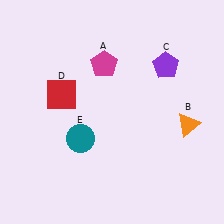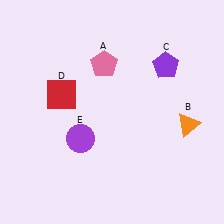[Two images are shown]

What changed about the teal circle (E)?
In Image 1, E is teal. In Image 2, it changed to purple.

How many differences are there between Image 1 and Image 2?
There are 2 differences between the two images.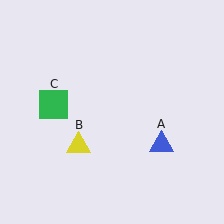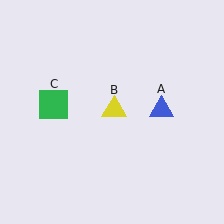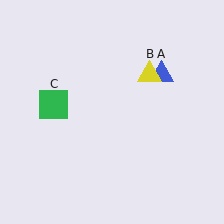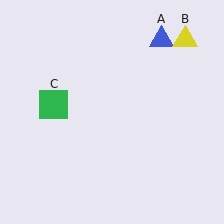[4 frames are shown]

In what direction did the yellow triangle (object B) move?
The yellow triangle (object B) moved up and to the right.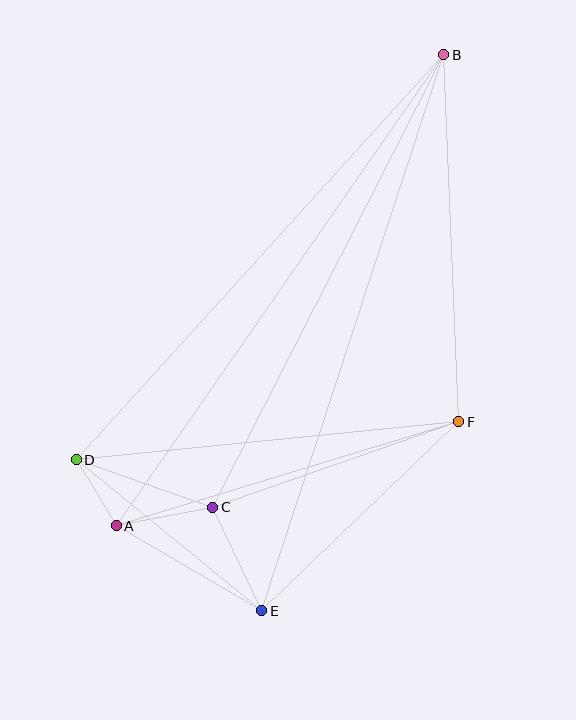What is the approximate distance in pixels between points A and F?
The distance between A and F is approximately 358 pixels.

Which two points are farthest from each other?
Points B and E are farthest from each other.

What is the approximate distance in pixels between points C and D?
The distance between C and D is approximately 145 pixels.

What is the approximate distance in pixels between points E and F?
The distance between E and F is approximately 273 pixels.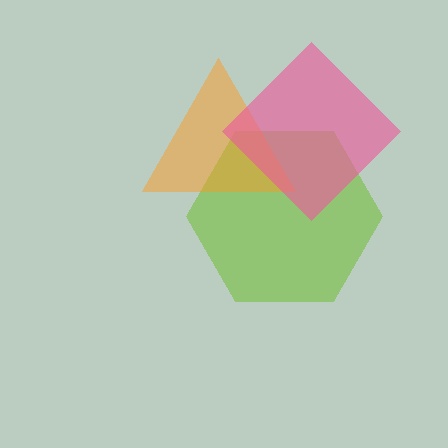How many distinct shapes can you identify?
There are 3 distinct shapes: a lime hexagon, an orange triangle, a pink diamond.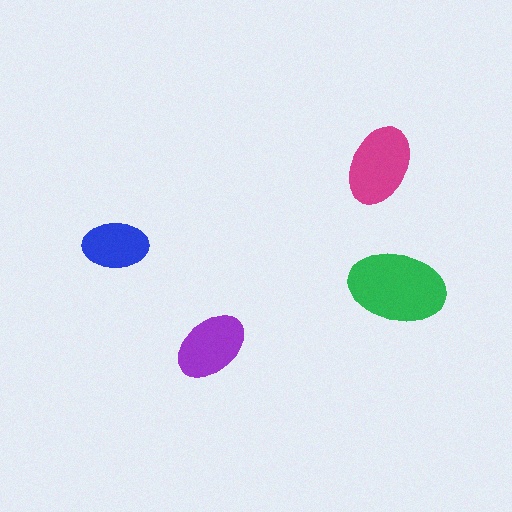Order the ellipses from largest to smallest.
the green one, the magenta one, the purple one, the blue one.